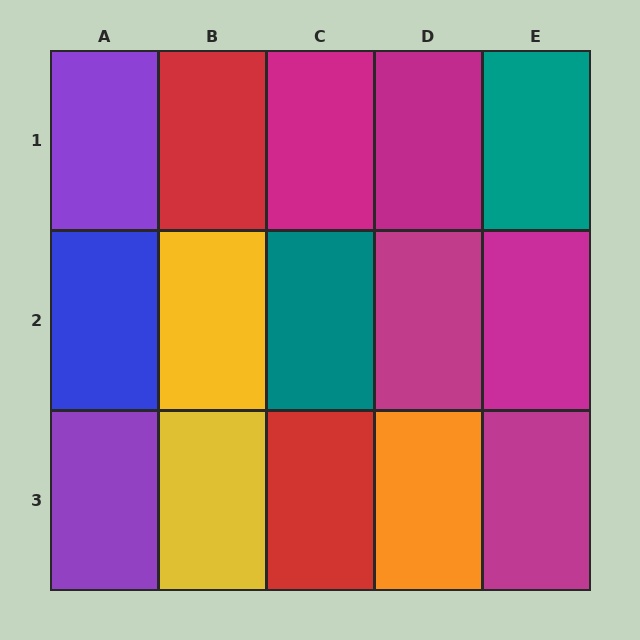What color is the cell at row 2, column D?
Magenta.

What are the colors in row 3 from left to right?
Purple, yellow, red, orange, magenta.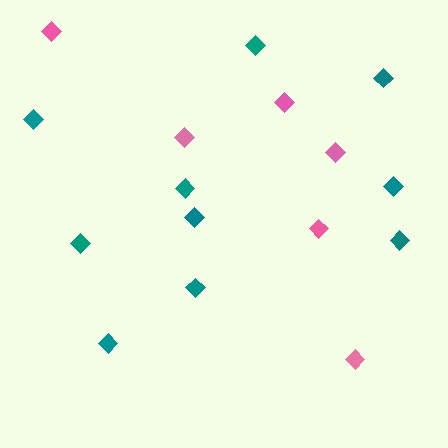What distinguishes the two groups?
There are 2 groups: one group of teal diamonds (10) and one group of pink diamonds (6).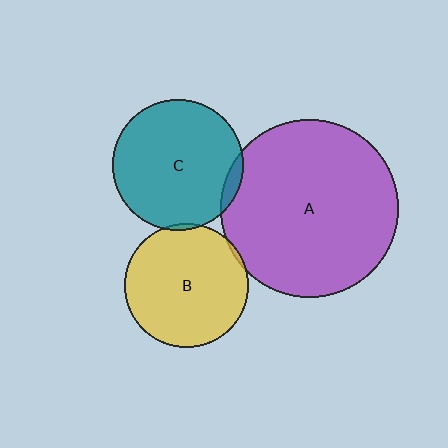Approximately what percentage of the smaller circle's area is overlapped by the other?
Approximately 5%.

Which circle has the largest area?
Circle A (purple).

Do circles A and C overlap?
Yes.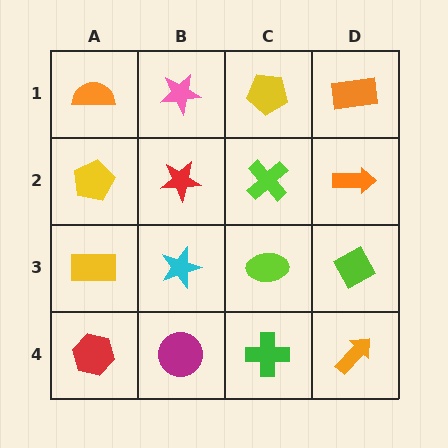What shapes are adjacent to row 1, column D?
An orange arrow (row 2, column D), a yellow pentagon (row 1, column C).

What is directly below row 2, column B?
A cyan star.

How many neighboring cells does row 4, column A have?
2.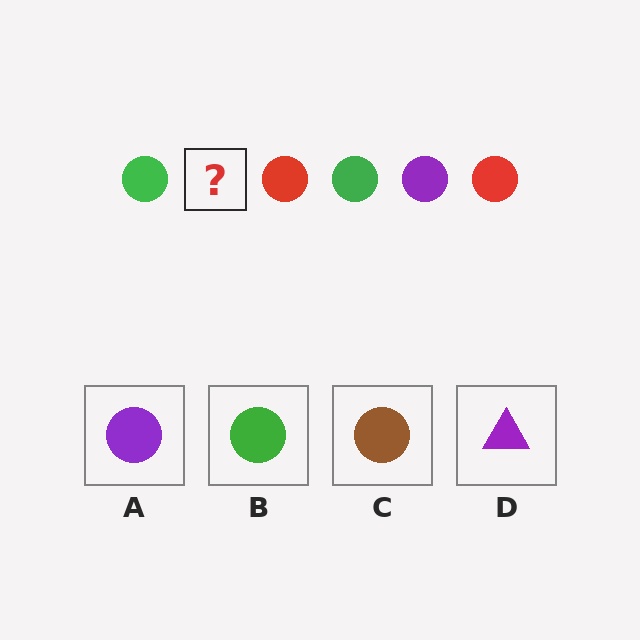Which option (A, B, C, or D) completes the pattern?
A.